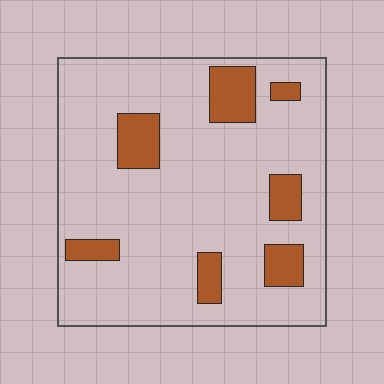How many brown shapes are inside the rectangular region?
7.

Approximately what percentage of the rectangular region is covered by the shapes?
Approximately 15%.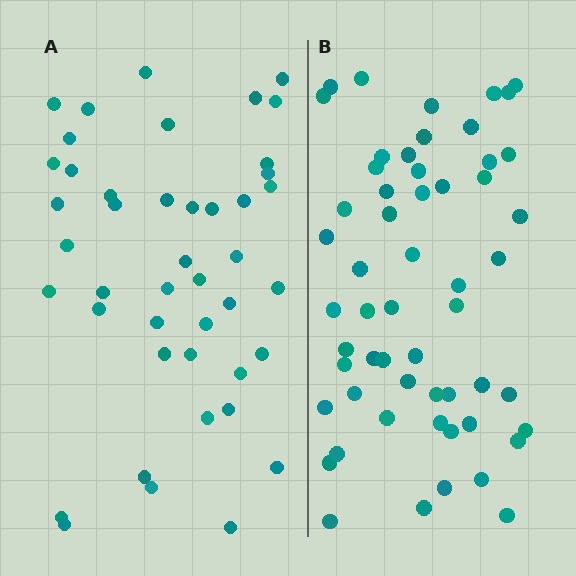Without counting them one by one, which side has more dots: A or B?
Region B (the right region) has more dots.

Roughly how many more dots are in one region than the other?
Region B has roughly 12 or so more dots than region A.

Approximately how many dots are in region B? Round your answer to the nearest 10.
About 60 dots. (The exact count is 56, which rounds to 60.)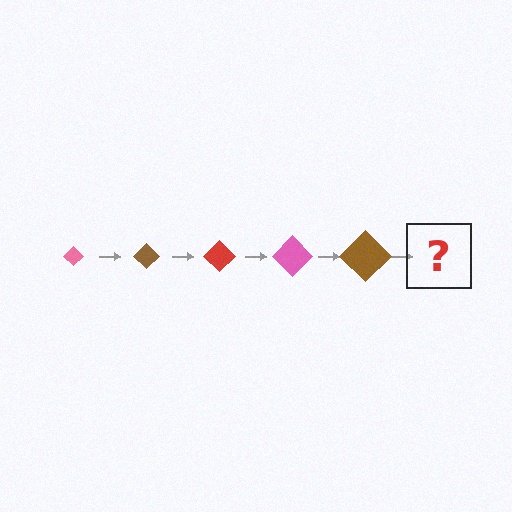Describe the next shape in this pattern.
It should be a red diamond, larger than the previous one.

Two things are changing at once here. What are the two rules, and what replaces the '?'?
The two rules are that the diamond grows larger each step and the color cycles through pink, brown, and red. The '?' should be a red diamond, larger than the previous one.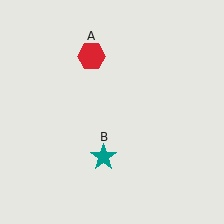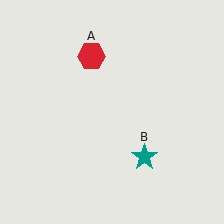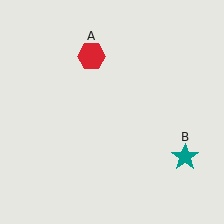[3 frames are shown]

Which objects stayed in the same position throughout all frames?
Red hexagon (object A) remained stationary.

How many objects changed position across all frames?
1 object changed position: teal star (object B).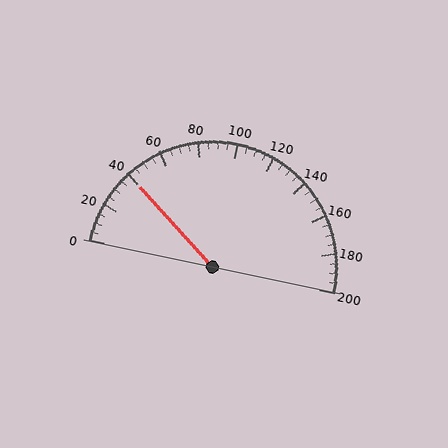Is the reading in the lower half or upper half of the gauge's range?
The reading is in the lower half of the range (0 to 200).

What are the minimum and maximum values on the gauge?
The gauge ranges from 0 to 200.